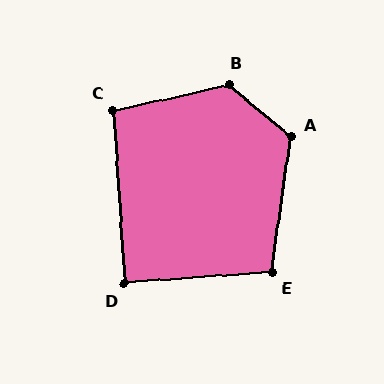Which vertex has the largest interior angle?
B, at approximately 128 degrees.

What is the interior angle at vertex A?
Approximately 122 degrees (obtuse).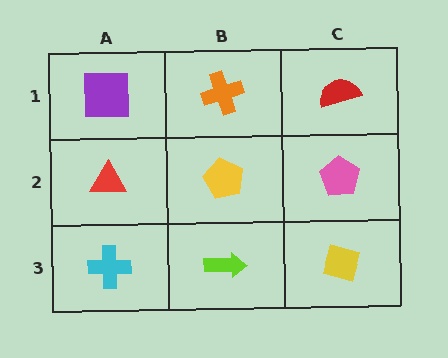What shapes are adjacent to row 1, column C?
A pink pentagon (row 2, column C), an orange cross (row 1, column B).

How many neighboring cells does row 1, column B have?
3.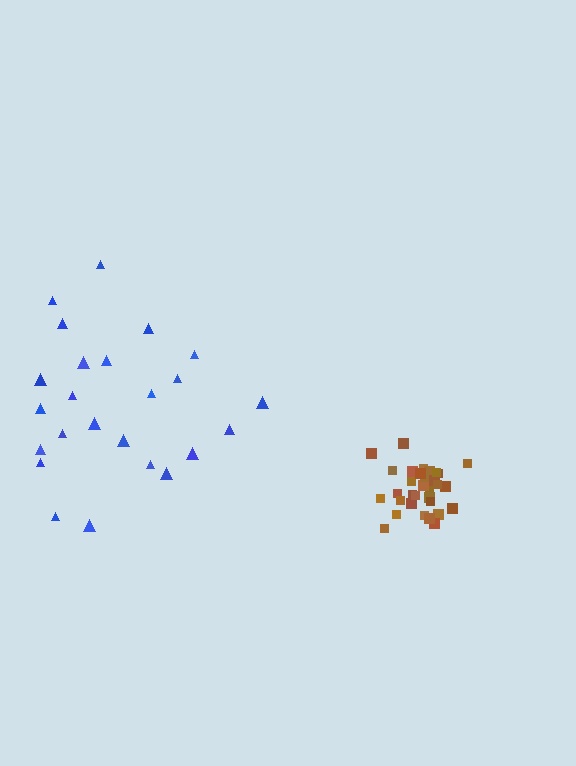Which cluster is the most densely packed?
Brown.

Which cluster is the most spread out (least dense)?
Blue.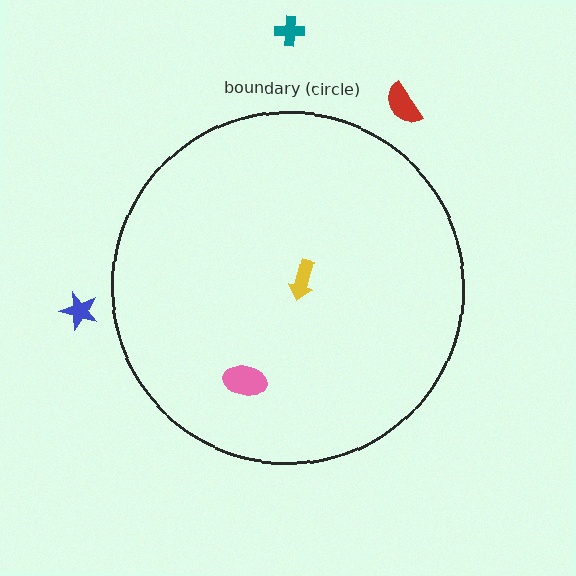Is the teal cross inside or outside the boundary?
Outside.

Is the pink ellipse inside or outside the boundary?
Inside.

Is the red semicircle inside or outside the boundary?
Outside.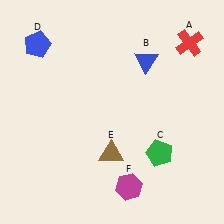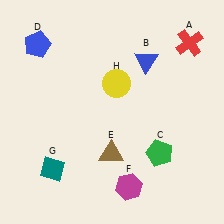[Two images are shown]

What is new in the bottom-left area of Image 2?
A teal diamond (G) was added in the bottom-left area of Image 2.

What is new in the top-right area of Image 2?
A yellow circle (H) was added in the top-right area of Image 2.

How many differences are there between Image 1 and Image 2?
There are 2 differences between the two images.